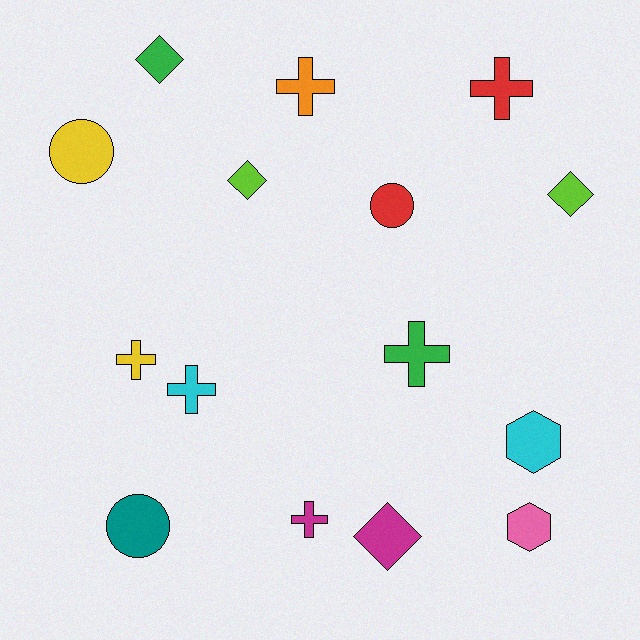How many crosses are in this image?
There are 6 crosses.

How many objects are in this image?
There are 15 objects.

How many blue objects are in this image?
There are no blue objects.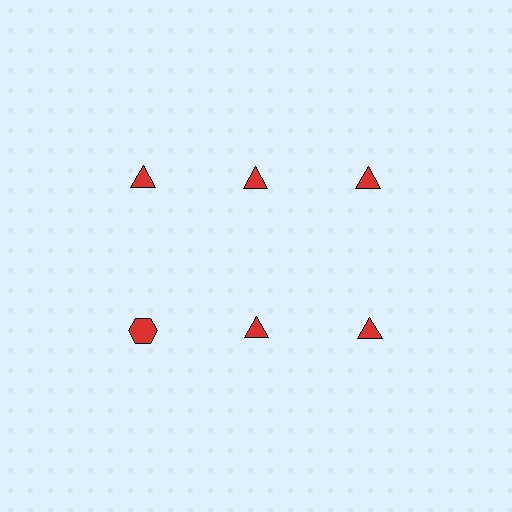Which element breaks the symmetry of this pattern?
The red hexagon in the second row, leftmost column breaks the symmetry. All other shapes are red triangles.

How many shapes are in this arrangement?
There are 6 shapes arranged in a grid pattern.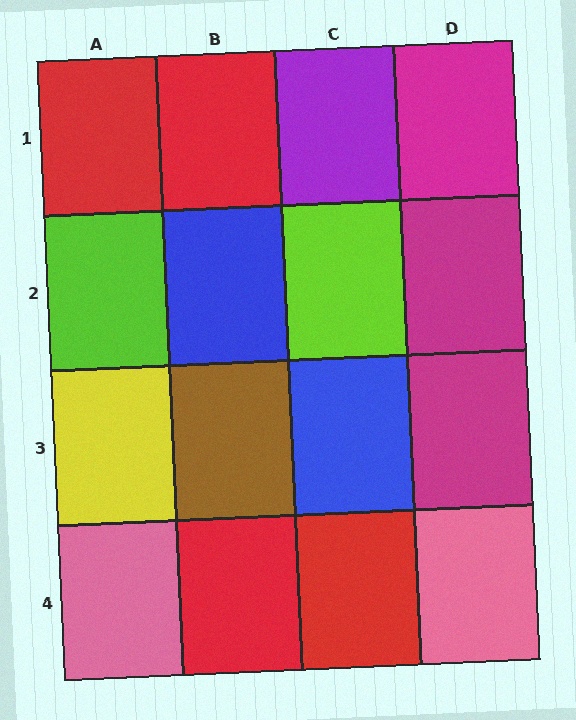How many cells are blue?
2 cells are blue.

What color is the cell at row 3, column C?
Blue.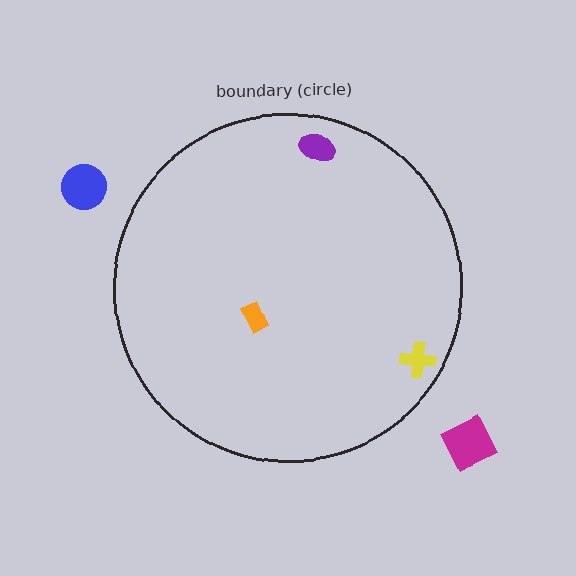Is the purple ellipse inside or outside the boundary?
Inside.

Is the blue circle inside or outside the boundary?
Outside.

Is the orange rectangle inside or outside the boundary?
Inside.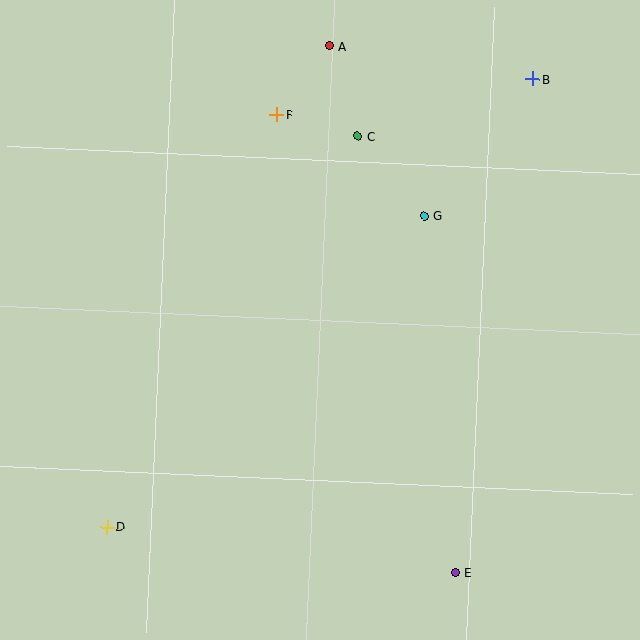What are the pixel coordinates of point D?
Point D is at (107, 527).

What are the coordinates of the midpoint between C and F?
The midpoint between C and F is at (317, 126).